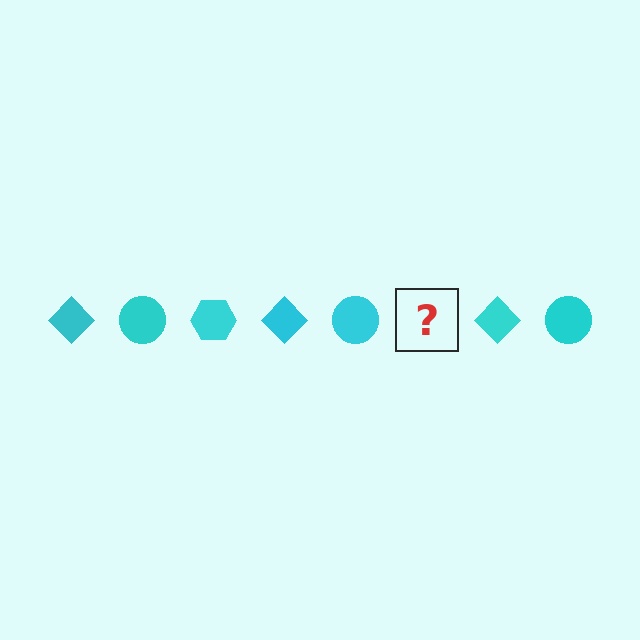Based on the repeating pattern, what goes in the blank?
The blank should be a cyan hexagon.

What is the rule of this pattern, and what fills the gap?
The rule is that the pattern cycles through diamond, circle, hexagon shapes in cyan. The gap should be filled with a cyan hexagon.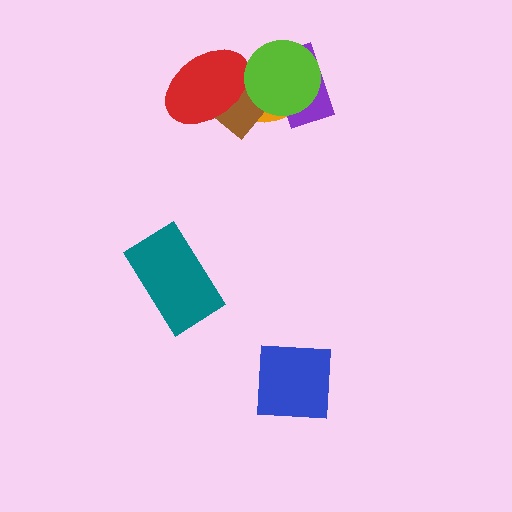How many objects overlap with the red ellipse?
2 objects overlap with the red ellipse.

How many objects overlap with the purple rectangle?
2 objects overlap with the purple rectangle.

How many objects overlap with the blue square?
0 objects overlap with the blue square.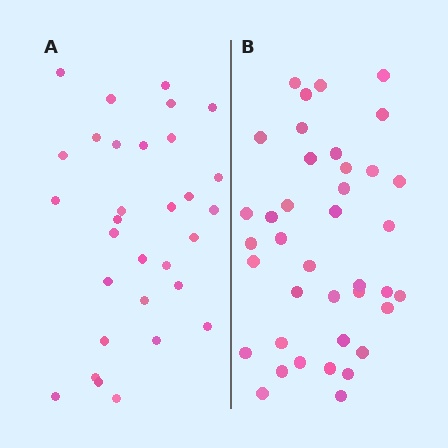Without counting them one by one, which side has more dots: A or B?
Region B (the right region) has more dots.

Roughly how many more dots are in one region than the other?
Region B has roughly 8 or so more dots than region A.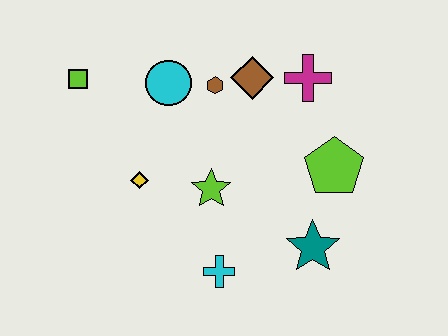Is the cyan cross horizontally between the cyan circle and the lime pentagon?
Yes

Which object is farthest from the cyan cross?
The lime square is farthest from the cyan cross.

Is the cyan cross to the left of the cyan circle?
No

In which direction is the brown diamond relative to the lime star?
The brown diamond is above the lime star.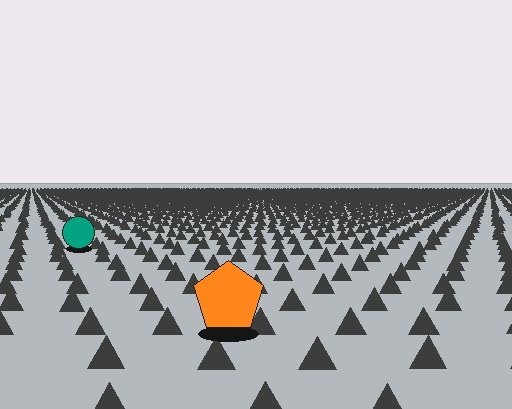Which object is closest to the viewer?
The orange pentagon is closest. The texture marks near it are larger and more spread out.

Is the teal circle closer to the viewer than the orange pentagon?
No. The orange pentagon is closer — you can tell from the texture gradient: the ground texture is coarser near it.